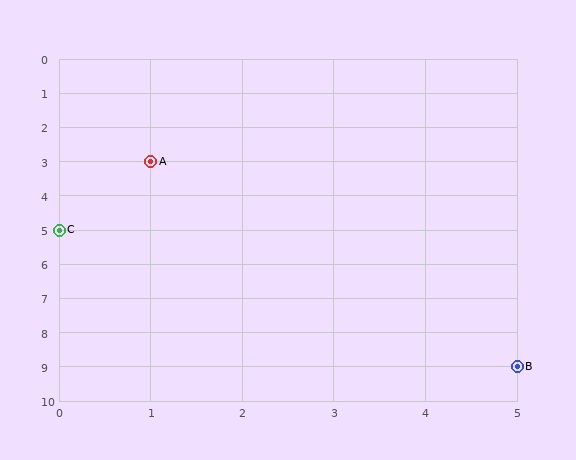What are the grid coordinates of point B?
Point B is at grid coordinates (5, 9).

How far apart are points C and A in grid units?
Points C and A are 1 column and 2 rows apart (about 2.2 grid units diagonally).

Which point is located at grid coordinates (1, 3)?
Point A is at (1, 3).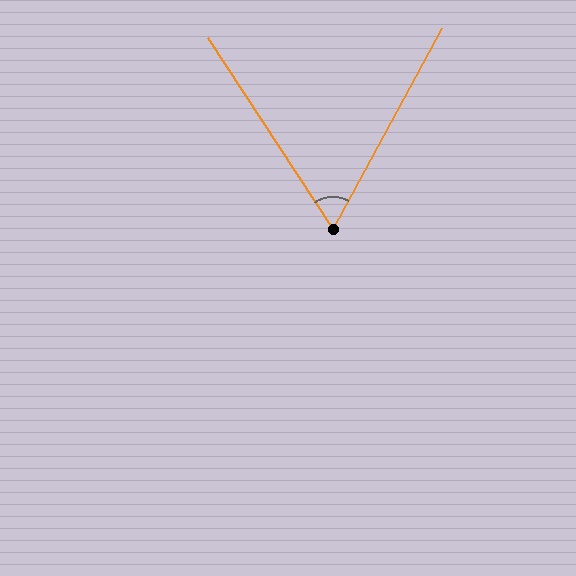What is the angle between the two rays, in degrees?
Approximately 62 degrees.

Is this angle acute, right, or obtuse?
It is acute.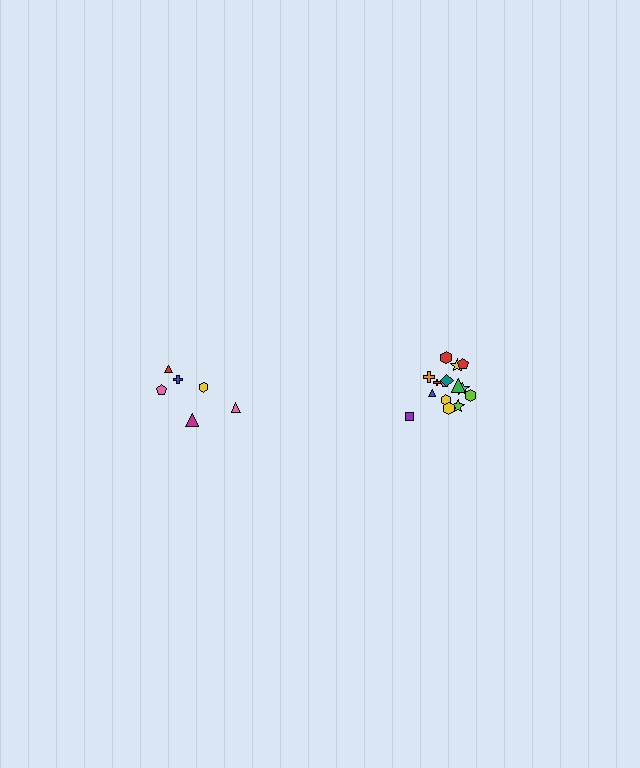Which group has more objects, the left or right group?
The right group.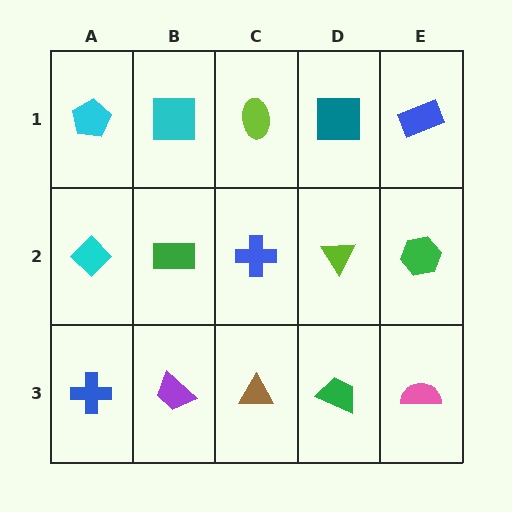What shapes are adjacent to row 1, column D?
A lime triangle (row 2, column D), a lime ellipse (row 1, column C), a blue rectangle (row 1, column E).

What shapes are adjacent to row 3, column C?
A blue cross (row 2, column C), a purple trapezoid (row 3, column B), a green trapezoid (row 3, column D).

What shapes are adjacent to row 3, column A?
A cyan diamond (row 2, column A), a purple trapezoid (row 3, column B).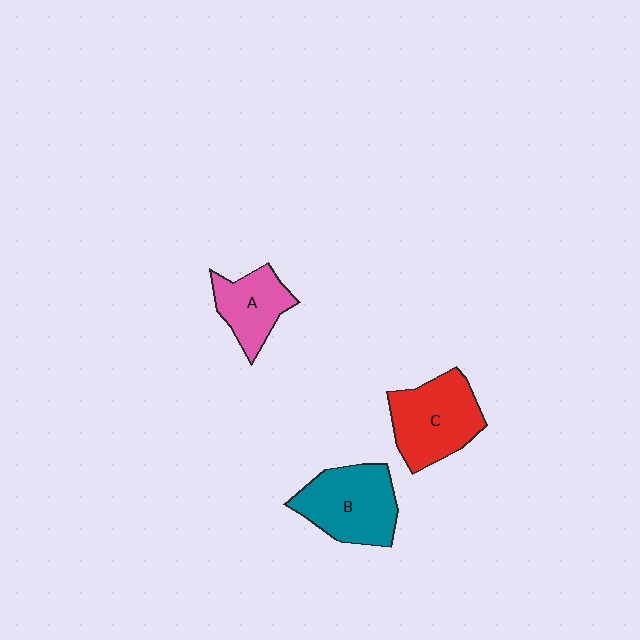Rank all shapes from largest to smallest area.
From largest to smallest: B (teal), C (red), A (pink).